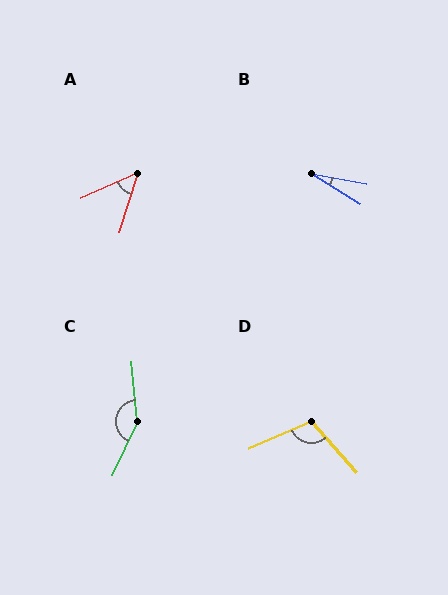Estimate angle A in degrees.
Approximately 49 degrees.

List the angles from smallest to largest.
B (21°), A (49°), D (108°), C (150°).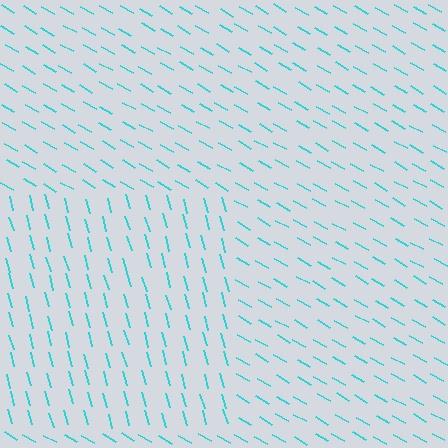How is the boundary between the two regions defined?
The boundary is defined purely by a change in line orientation (approximately 45 degrees difference). All lines are the same color and thickness.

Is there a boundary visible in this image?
Yes, there is a texture boundary formed by a change in line orientation.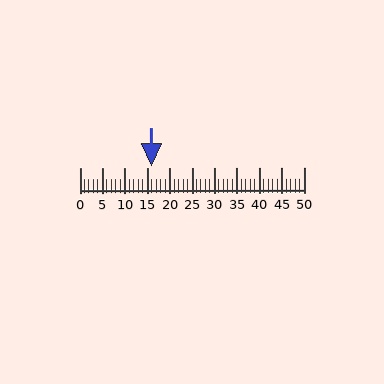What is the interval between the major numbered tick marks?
The major tick marks are spaced 5 units apart.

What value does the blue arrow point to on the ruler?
The blue arrow points to approximately 16.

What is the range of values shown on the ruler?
The ruler shows values from 0 to 50.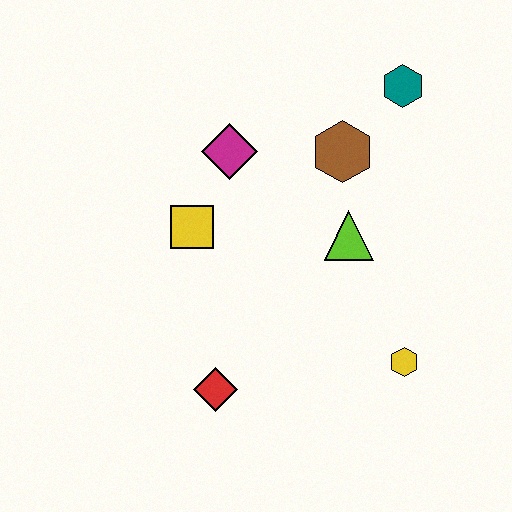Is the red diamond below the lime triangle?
Yes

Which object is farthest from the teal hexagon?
The red diamond is farthest from the teal hexagon.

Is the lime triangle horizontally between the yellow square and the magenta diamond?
No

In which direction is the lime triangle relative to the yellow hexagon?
The lime triangle is above the yellow hexagon.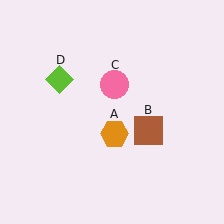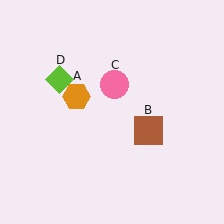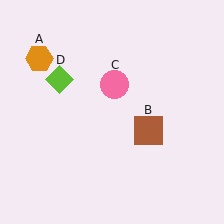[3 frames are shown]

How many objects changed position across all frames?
1 object changed position: orange hexagon (object A).